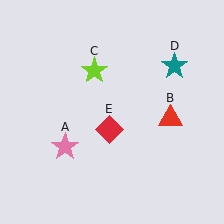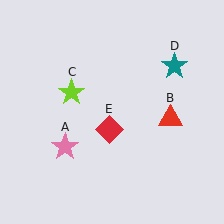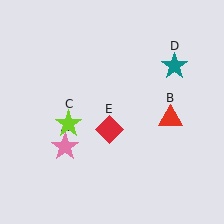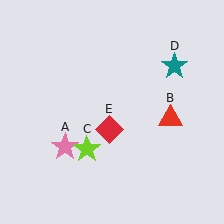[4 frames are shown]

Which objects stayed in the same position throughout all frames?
Pink star (object A) and red triangle (object B) and teal star (object D) and red diamond (object E) remained stationary.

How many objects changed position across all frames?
1 object changed position: lime star (object C).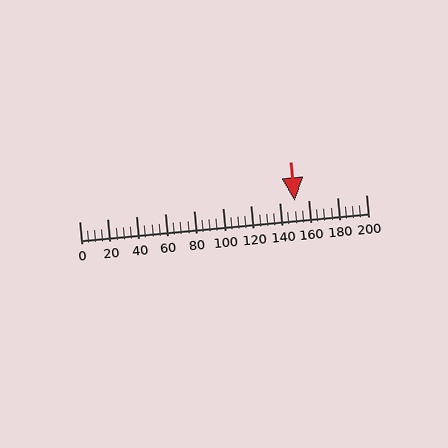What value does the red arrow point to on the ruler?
The red arrow points to approximately 150.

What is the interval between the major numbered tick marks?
The major tick marks are spaced 20 units apart.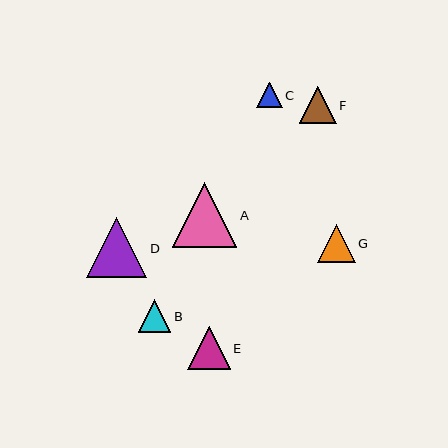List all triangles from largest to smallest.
From largest to smallest: A, D, E, G, F, B, C.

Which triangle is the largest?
Triangle A is the largest with a size of approximately 64 pixels.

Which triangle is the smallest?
Triangle C is the smallest with a size of approximately 25 pixels.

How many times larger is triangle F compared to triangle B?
Triangle F is approximately 1.1 times the size of triangle B.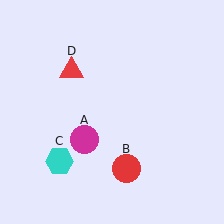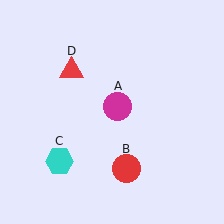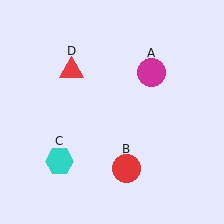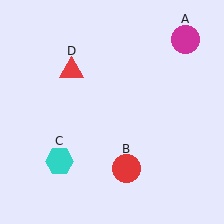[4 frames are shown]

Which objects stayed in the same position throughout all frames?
Red circle (object B) and cyan hexagon (object C) and red triangle (object D) remained stationary.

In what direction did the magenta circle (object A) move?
The magenta circle (object A) moved up and to the right.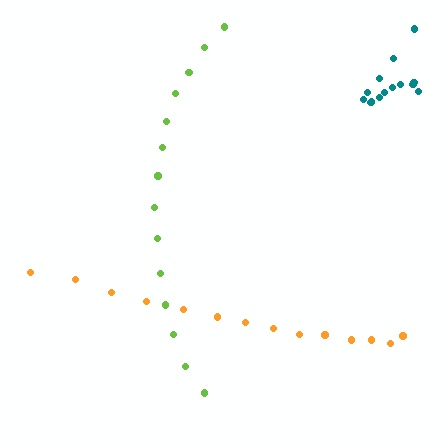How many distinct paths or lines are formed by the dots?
There are 3 distinct paths.